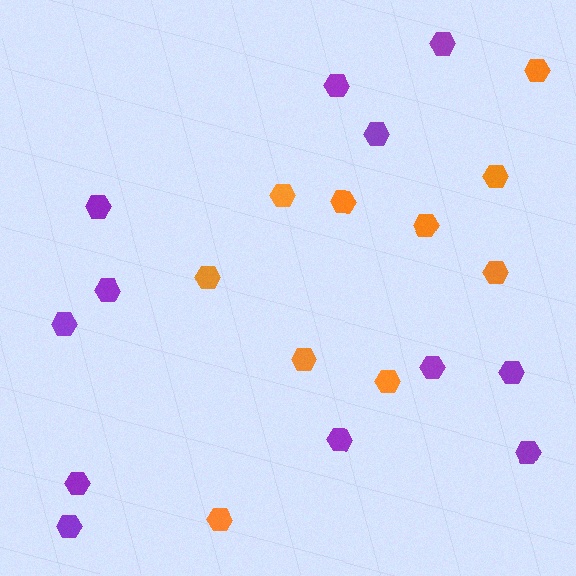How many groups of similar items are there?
There are 2 groups: one group of purple hexagons (12) and one group of orange hexagons (10).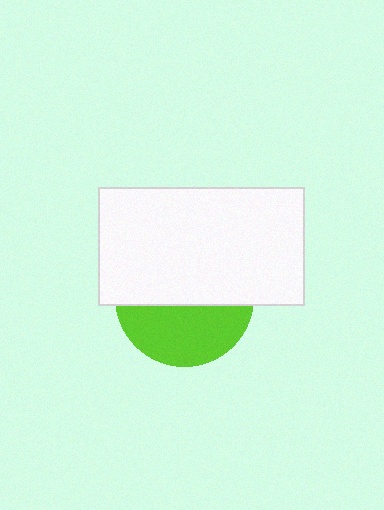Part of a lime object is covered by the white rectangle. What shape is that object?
It is a circle.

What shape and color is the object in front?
The object in front is a white rectangle.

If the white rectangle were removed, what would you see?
You would see the complete lime circle.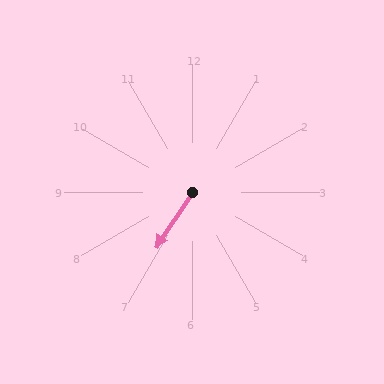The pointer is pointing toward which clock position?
Roughly 7 o'clock.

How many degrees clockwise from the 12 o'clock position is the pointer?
Approximately 213 degrees.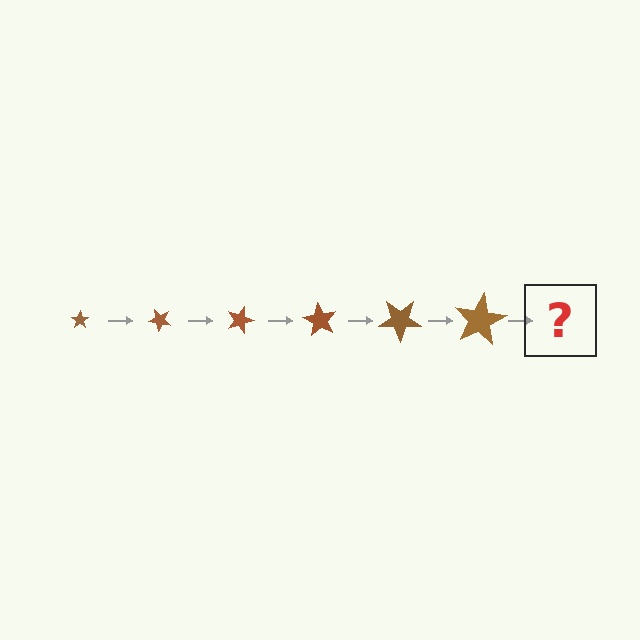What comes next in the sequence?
The next element should be a star, larger than the previous one and rotated 270 degrees from the start.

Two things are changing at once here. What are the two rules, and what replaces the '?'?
The two rules are that the star grows larger each step and it rotates 45 degrees each step. The '?' should be a star, larger than the previous one and rotated 270 degrees from the start.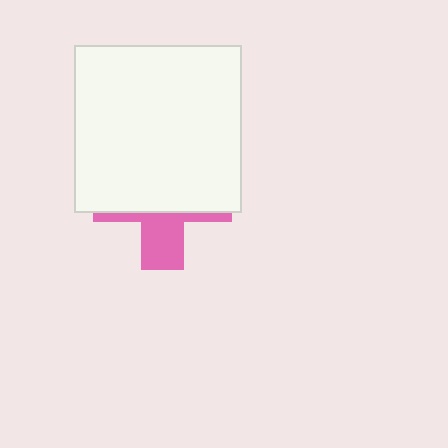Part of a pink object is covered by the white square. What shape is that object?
It is a cross.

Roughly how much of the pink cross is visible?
A small part of it is visible (roughly 32%).